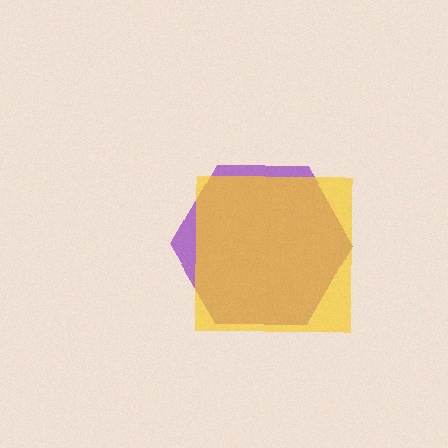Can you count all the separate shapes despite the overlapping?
Yes, there are 2 separate shapes.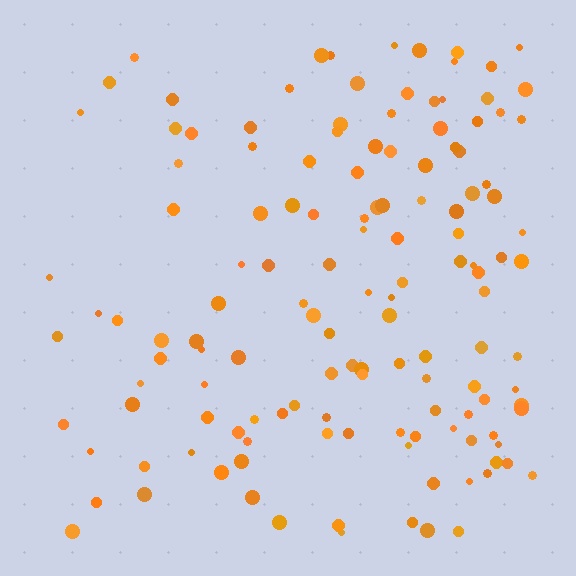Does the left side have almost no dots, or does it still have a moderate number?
Still a moderate number, just noticeably fewer than the right.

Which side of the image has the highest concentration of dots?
The right.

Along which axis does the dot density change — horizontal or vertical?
Horizontal.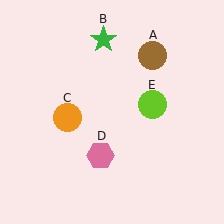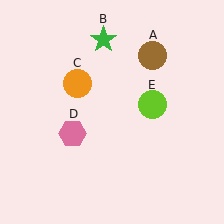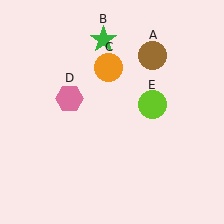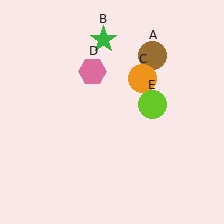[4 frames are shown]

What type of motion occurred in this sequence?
The orange circle (object C), pink hexagon (object D) rotated clockwise around the center of the scene.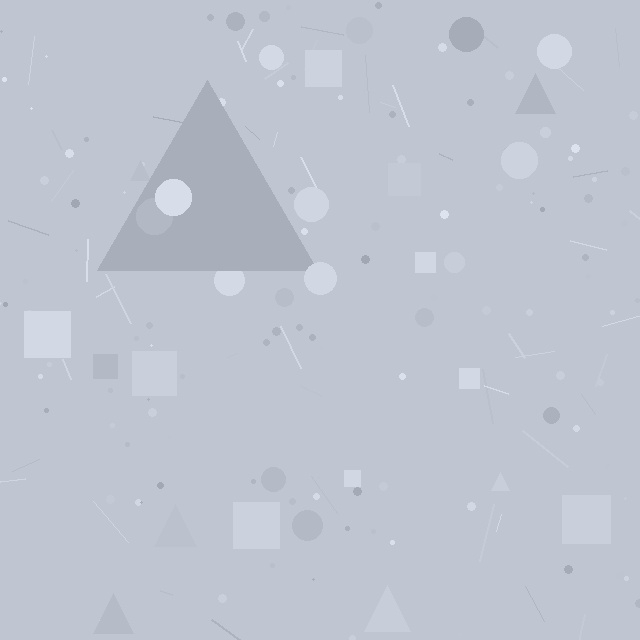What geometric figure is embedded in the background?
A triangle is embedded in the background.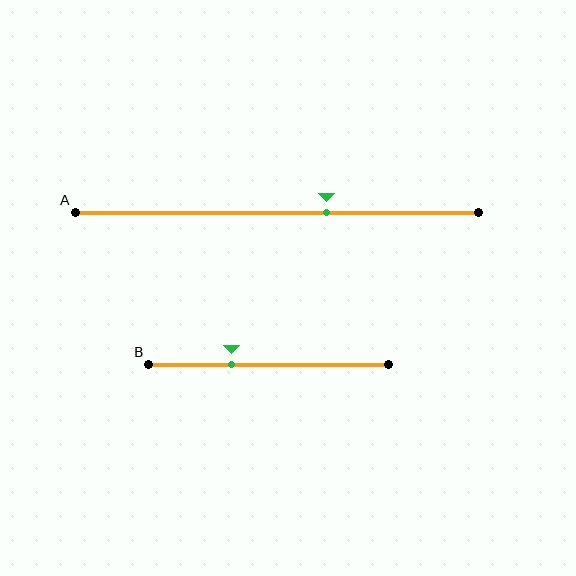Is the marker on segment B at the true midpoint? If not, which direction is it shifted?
No, the marker on segment B is shifted to the left by about 15% of the segment length.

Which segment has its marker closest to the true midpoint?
Segment A has its marker closest to the true midpoint.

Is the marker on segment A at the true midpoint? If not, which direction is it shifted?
No, the marker on segment A is shifted to the right by about 12% of the segment length.